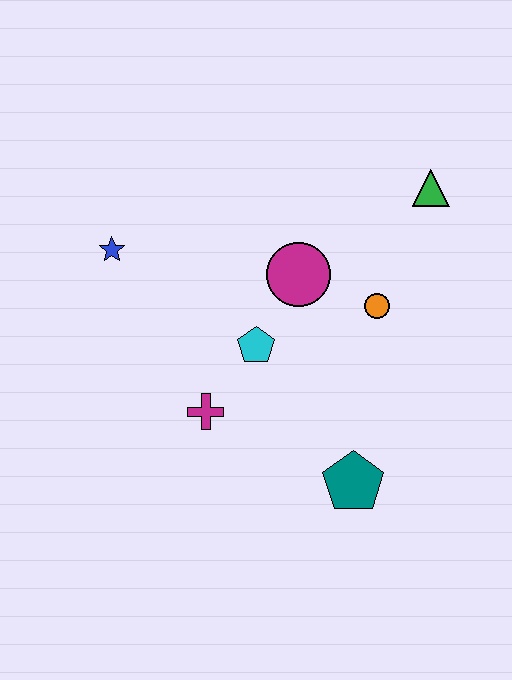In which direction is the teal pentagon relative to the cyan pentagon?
The teal pentagon is below the cyan pentagon.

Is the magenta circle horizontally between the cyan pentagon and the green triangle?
Yes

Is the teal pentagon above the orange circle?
No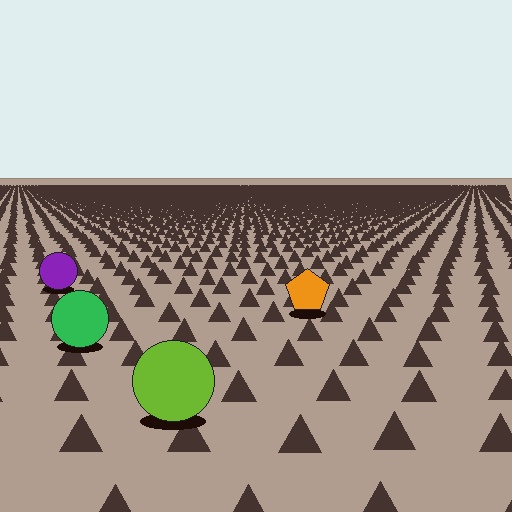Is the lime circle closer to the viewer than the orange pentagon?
Yes. The lime circle is closer — you can tell from the texture gradient: the ground texture is coarser near it.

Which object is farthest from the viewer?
The purple circle is farthest from the viewer. It appears smaller and the ground texture around it is denser.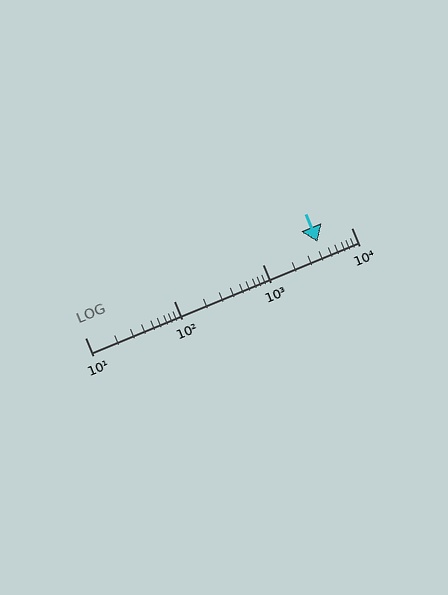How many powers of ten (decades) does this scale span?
The scale spans 3 decades, from 10 to 10000.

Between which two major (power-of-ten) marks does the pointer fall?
The pointer is between 1000 and 10000.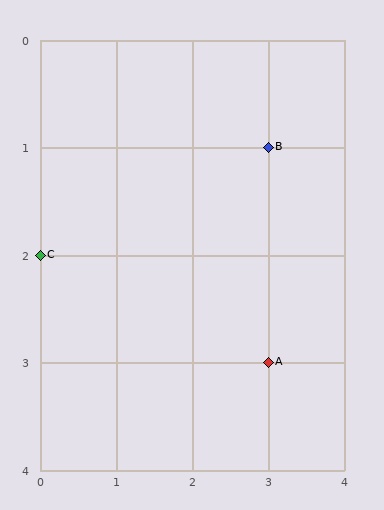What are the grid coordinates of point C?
Point C is at grid coordinates (0, 2).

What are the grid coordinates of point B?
Point B is at grid coordinates (3, 1).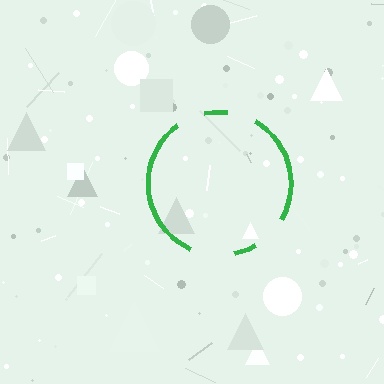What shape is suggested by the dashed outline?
The dashed outline suggests a circle.